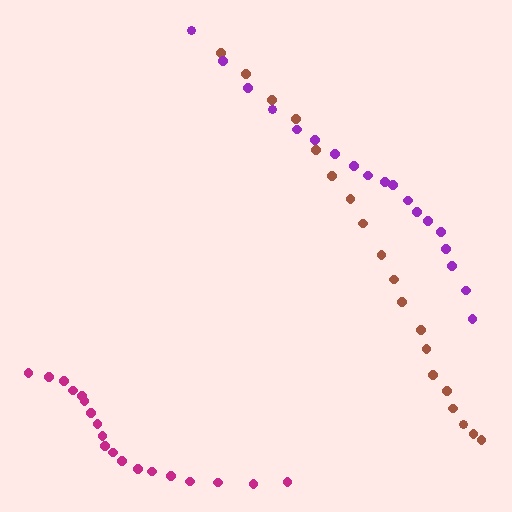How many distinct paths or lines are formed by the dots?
There are 3 distinct paths.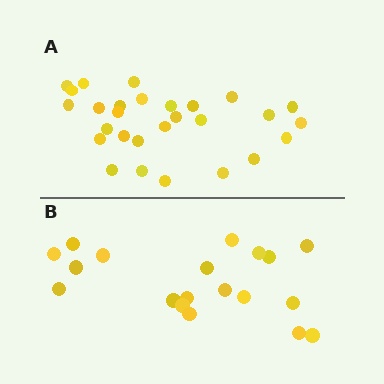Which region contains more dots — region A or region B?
Region A (the top region) has more dots.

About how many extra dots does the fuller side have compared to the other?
Region A has roughly 8 or so more dots than region B.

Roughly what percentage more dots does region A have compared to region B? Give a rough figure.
About 45% more.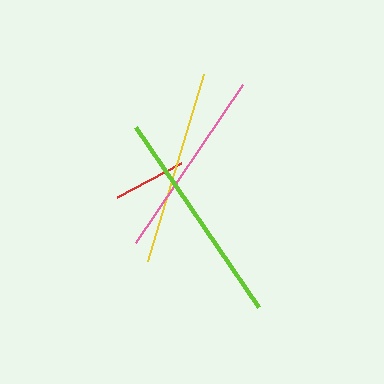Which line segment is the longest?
The lime line is the longest at approximately 218 pixels.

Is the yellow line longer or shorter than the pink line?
The yellow line is longer than the pink line.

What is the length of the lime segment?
The lime segment is approximately 218 pixels long.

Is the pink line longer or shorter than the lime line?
The lime line is longer than the pink line.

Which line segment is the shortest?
The red line is the shortest at approximately 72 pixels.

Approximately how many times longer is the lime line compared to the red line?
The lime line is approximately 3.0 times the length of the red line.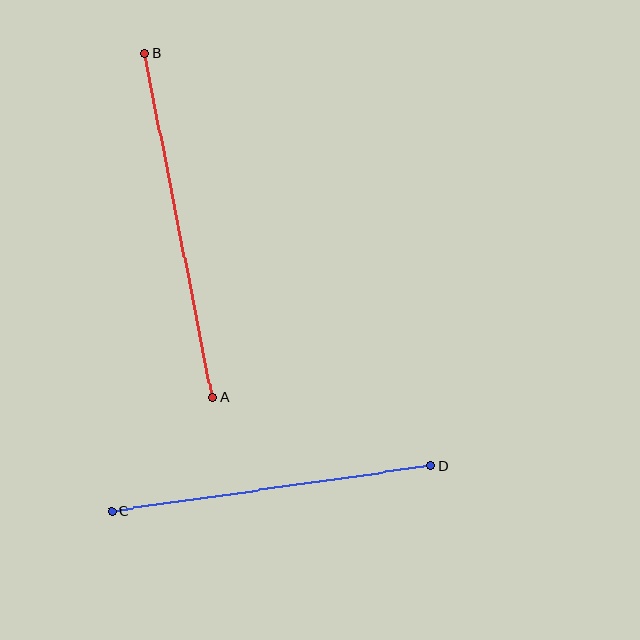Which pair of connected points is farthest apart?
Points A and B are farthest apart.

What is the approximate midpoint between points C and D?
The midpoint is at approximately (271, 489) pixels.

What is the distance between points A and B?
The distance is approximately 350 pixels.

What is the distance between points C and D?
The distance is approximately 322 pixels.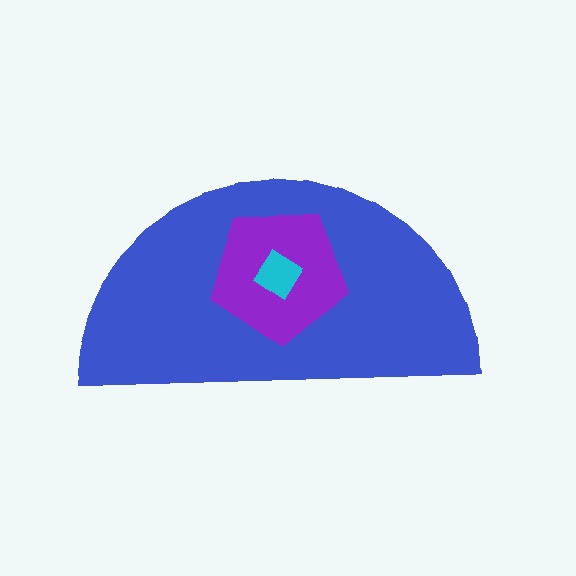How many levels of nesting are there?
3.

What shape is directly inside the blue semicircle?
The purple pentagon.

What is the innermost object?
The cyan diamond.